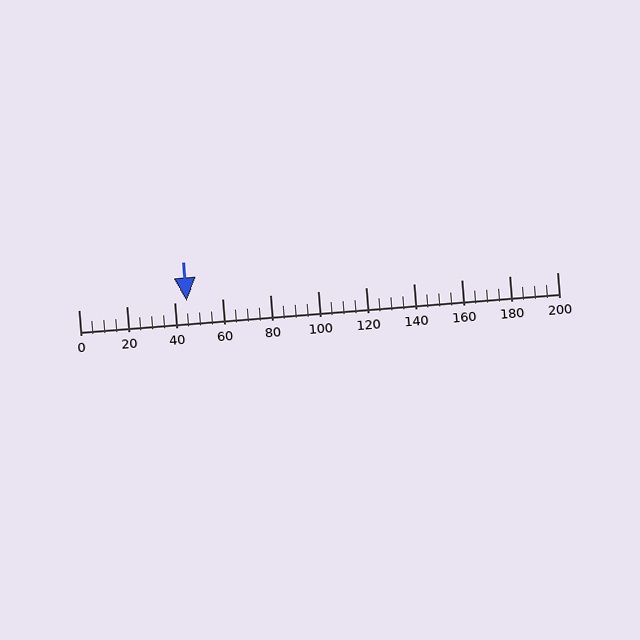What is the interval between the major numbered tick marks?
The major tick marks are spaced 20 units apart.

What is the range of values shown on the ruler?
The ruler shows values from 0 to 200.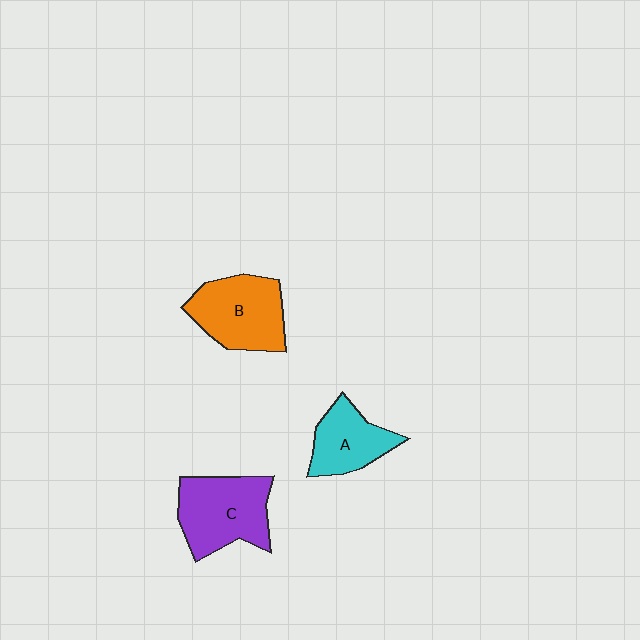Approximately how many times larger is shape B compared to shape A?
Approximately 1.4 times.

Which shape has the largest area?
Shape C (purple).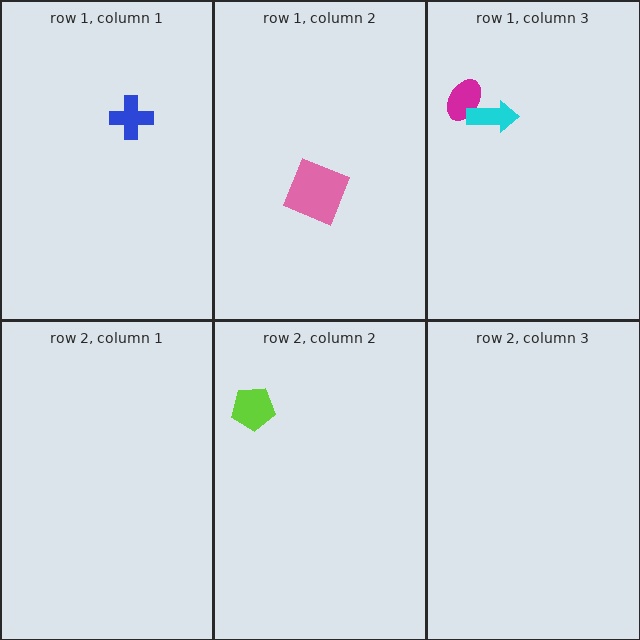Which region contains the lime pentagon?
The row 2, column 2 region.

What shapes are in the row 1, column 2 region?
The pink diamond.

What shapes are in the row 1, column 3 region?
The magenta ellipse, the cyan arrow.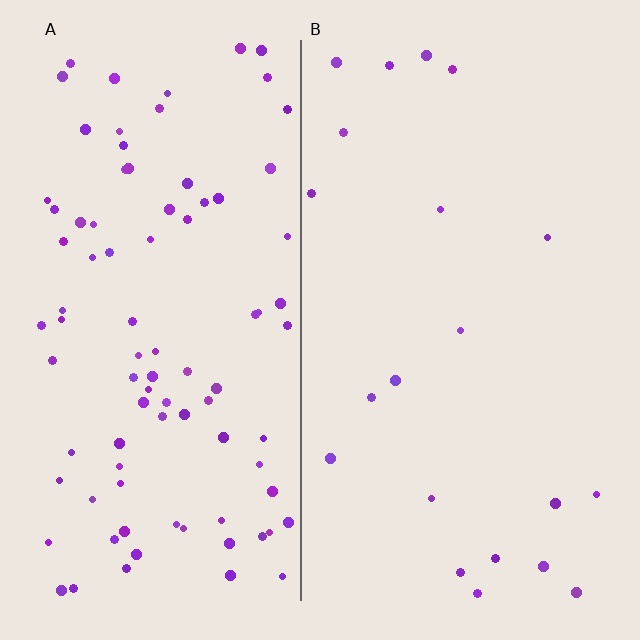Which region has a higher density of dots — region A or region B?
A (the left).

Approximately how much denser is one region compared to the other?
Approximately 4.4× — region A over region B.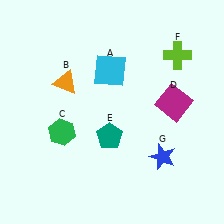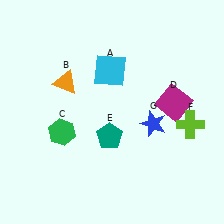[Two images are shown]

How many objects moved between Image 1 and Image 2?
2 objects moved between the two images.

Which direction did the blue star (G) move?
The blue star (G) moved up.